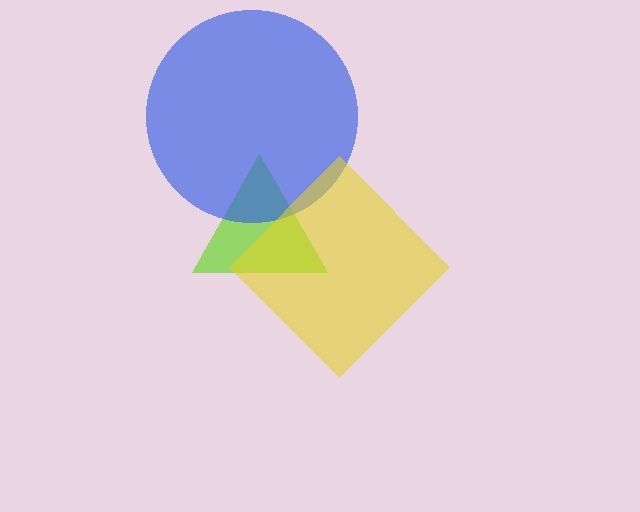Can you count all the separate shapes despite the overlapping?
Yes, there are 3 separate shapes.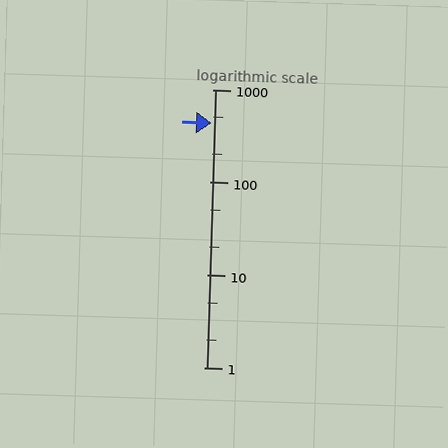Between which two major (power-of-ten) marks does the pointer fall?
The pointer is between 100 and 1000.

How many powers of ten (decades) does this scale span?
The scale spans 3 decades, from 1 to 1000.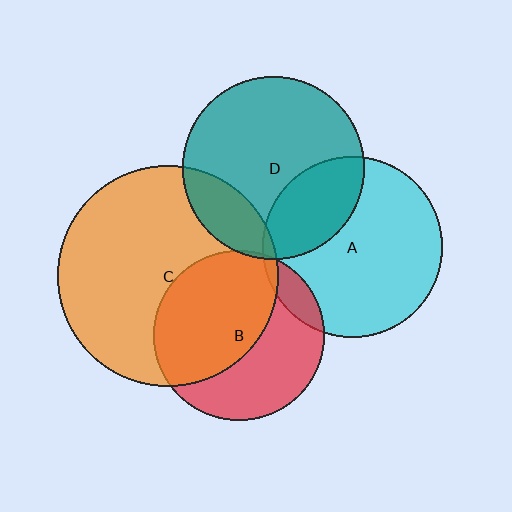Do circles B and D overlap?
Yes.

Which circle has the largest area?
Circle C (orange).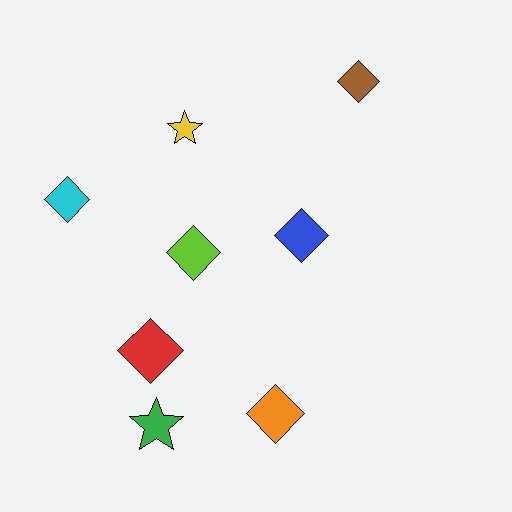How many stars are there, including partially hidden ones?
There are 2 stars.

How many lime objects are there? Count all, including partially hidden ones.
There is 1 lime object.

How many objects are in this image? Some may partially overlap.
There are 8 objects.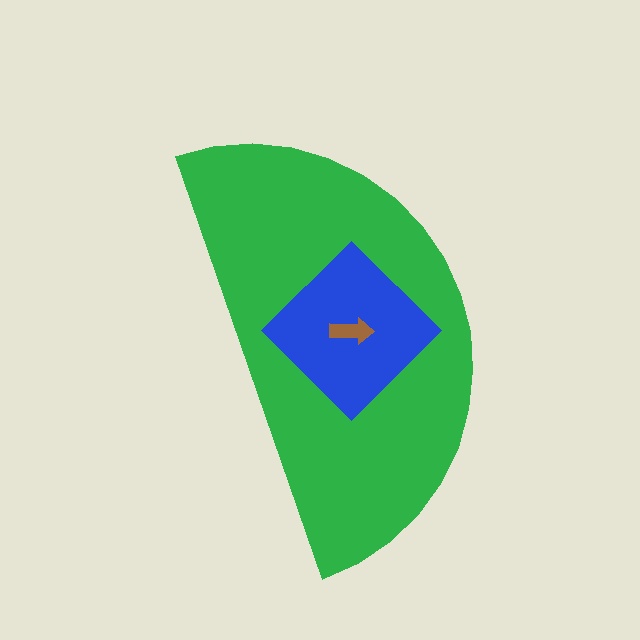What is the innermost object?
The brown arrow.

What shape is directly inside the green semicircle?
The blue diamond.